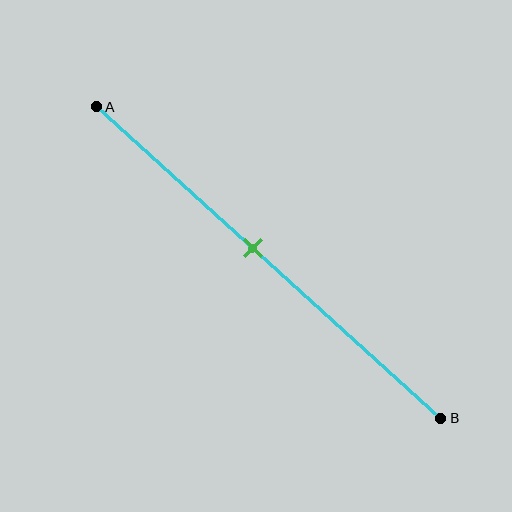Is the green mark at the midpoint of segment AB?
No, the mark is at about 45% from A, not at the 50% midpoint.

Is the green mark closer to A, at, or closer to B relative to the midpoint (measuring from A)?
The green mark is closer to point A than the midpoint of segment AB.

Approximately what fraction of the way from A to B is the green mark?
The green mark is approximately 45% of the way from A to B.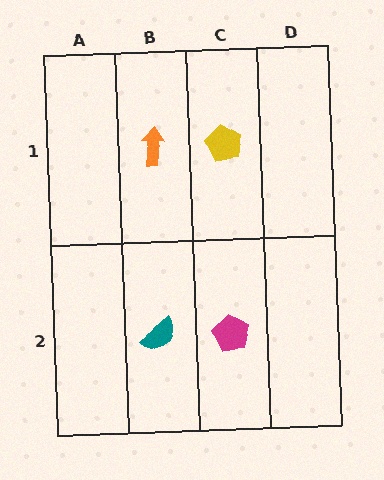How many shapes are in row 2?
2 shapes.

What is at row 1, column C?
A yellow pentagon.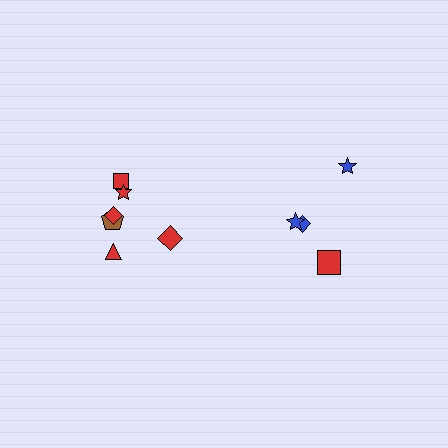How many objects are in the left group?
There are 6 objects.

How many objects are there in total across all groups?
There are 10 objects.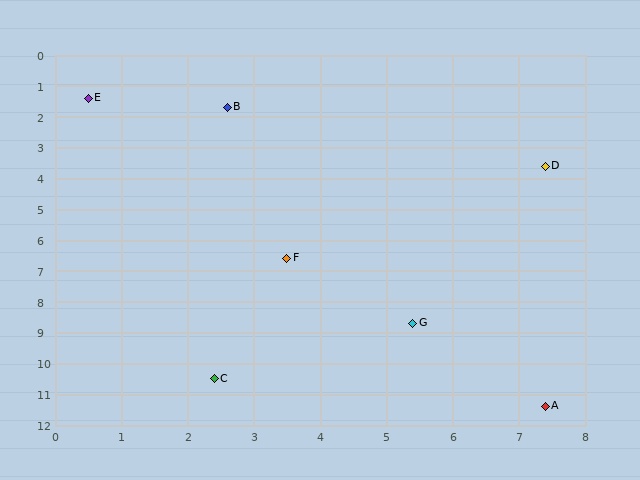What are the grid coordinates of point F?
Point F is at approximately (3.5, 6.6).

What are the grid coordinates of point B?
Point B is at approximately (2.6, 1.7).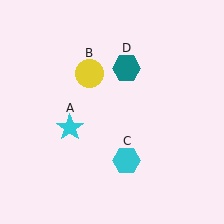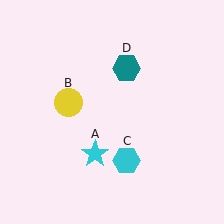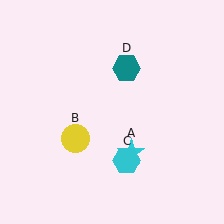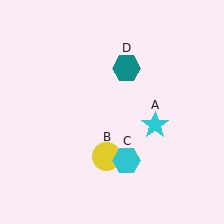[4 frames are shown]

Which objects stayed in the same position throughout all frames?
Cyan hexagon (object C) and teal hexagon (object D) remained stationary.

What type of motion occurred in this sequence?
The cyan star (object A), yellow circle (object B) rotated counterclockwise around the center of the scene.